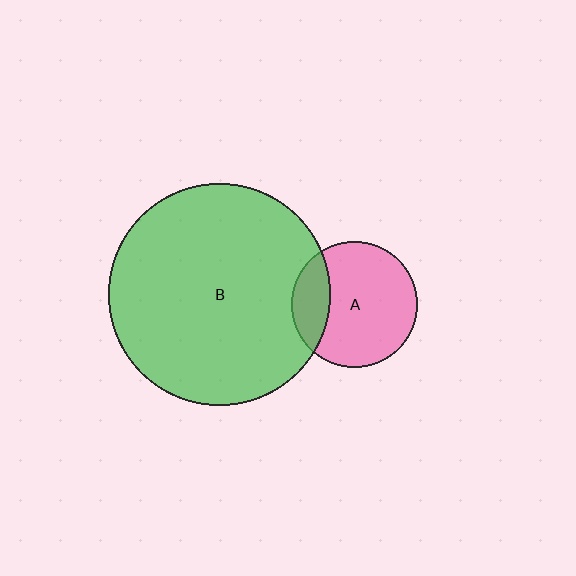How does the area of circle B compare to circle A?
Approximately 3.1 times.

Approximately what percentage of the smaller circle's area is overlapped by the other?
Approximately 20%.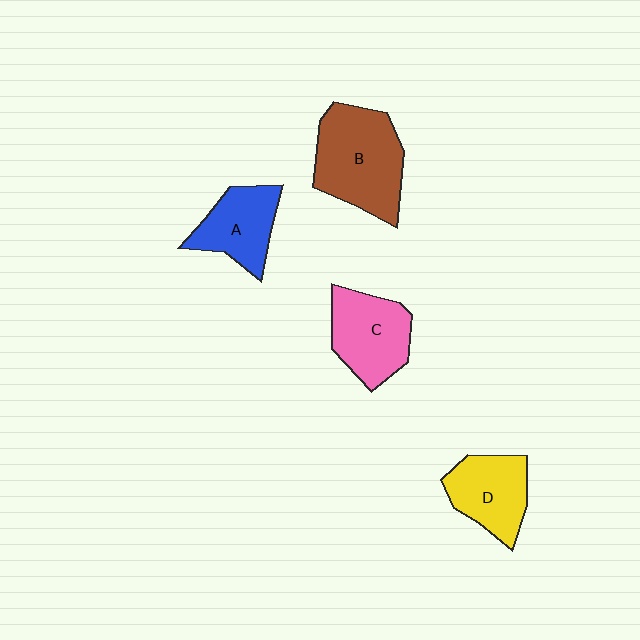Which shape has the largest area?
Shape B (brown).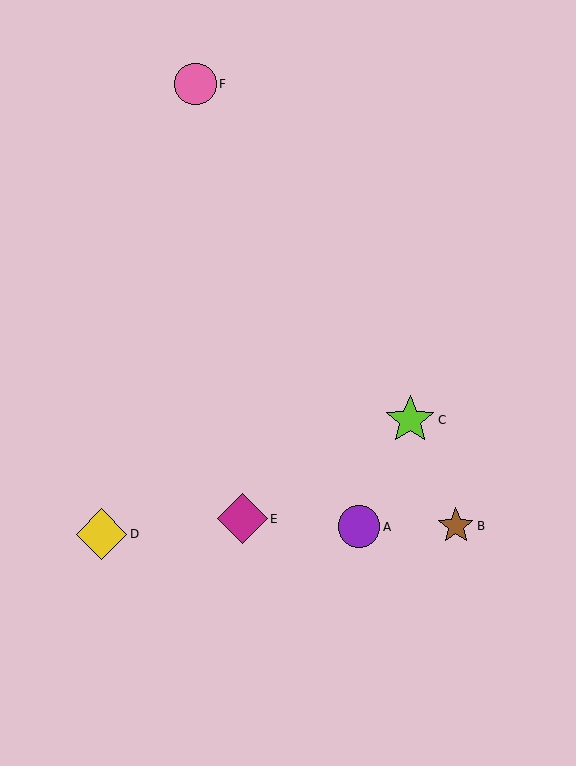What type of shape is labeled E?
Shape E is a magenta diamond.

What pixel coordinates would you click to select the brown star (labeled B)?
Click at (456, 526) to select the brown star B.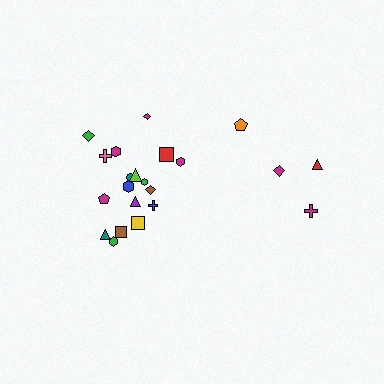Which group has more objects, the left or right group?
The left group.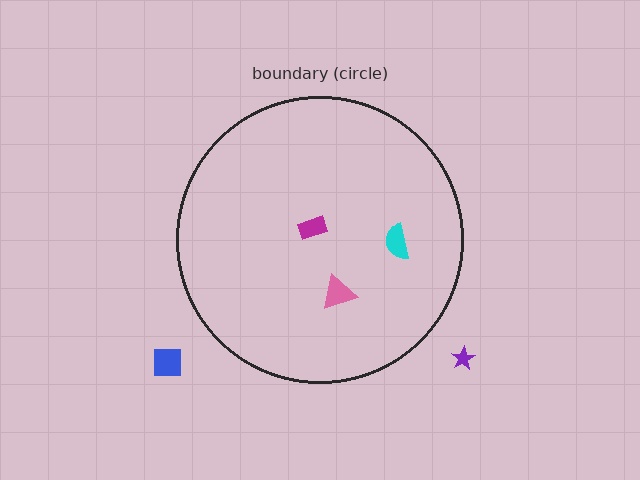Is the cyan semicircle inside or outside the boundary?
Inside.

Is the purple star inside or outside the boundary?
Outside.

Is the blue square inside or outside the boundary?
Outside.